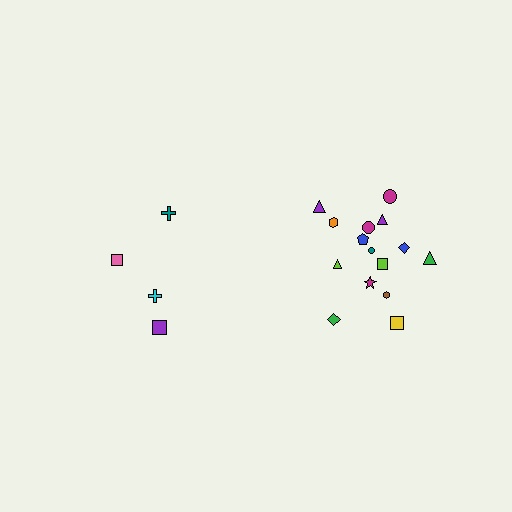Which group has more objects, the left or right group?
The right group.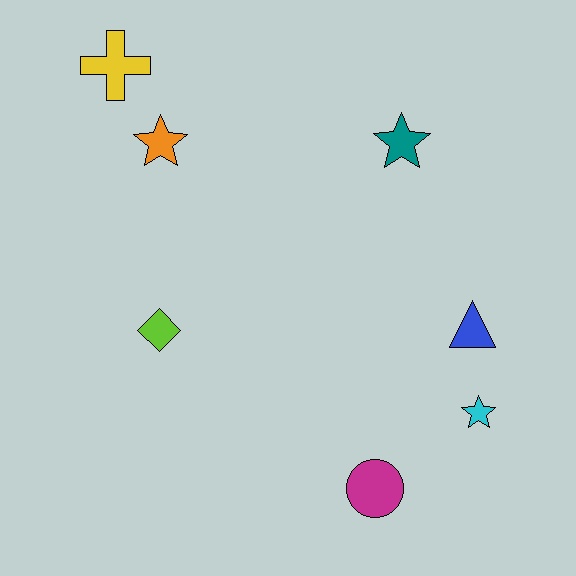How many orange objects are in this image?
There is 1 orange object.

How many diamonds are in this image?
There is 1 diamond.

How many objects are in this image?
There are 7 objects.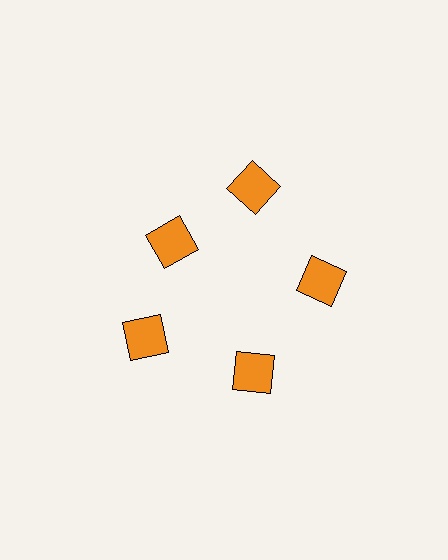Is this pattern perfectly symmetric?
No. The 5 orange squares are arranged in a ring, but one element near the 10 o'clock position is pulled inward toward the center, breaking the 5-fold rotational symmetry.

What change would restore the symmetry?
The symmetry would be restored by moving it outward, back onto the ring so that all 5 squares sit at equal angles and equal distance from the center.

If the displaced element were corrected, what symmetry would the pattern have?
It would have 5-fold rotational symmetry — the pattern would map onto itself every 72 degrees.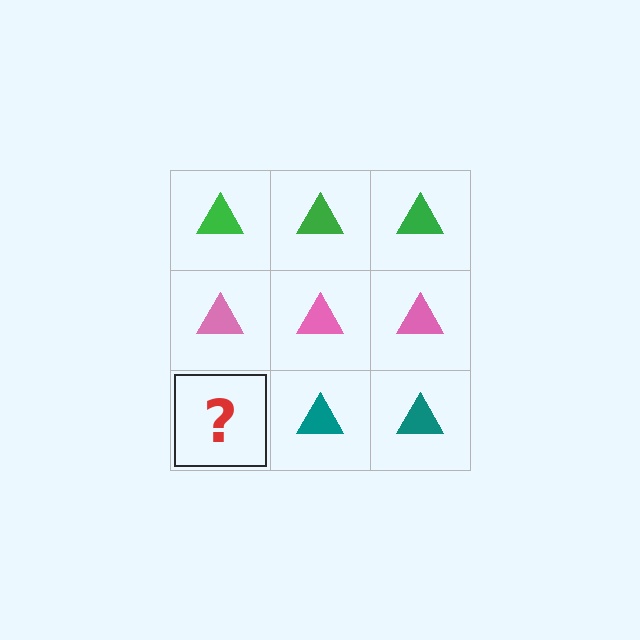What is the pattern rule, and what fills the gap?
The rule is that each row has a consistent color. The gap should be filled with a teal triangle.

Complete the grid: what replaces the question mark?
The question mark should be replaced with a teal triangle.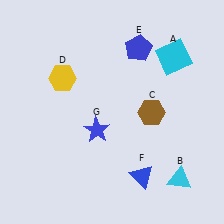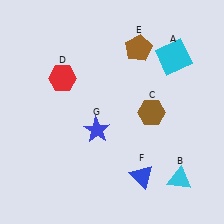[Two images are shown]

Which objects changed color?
D changed from yellow to red. E changed from blue to brown.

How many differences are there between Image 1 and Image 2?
There are 2 differences between the two images.